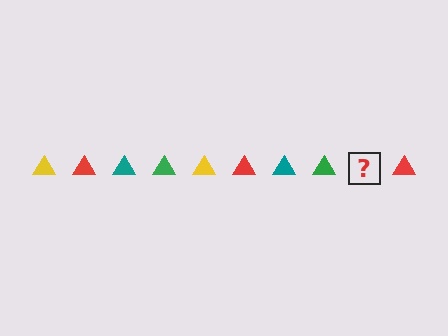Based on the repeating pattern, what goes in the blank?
The blank should be a yellow triangle.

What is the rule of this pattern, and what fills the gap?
The rule is that the pattern cycles through yellow, red, teal, green triangles. The gap should be filled with a yellow triangle.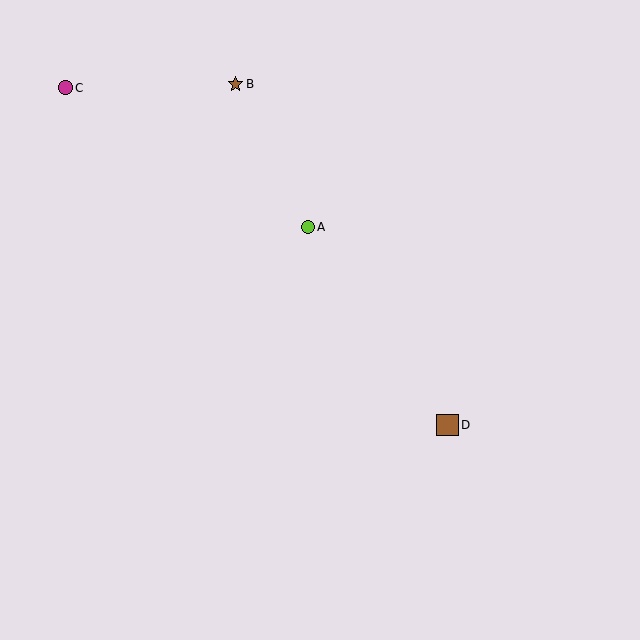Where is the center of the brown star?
The center of the brown star is at (235, 84).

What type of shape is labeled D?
Shape D is a brown square.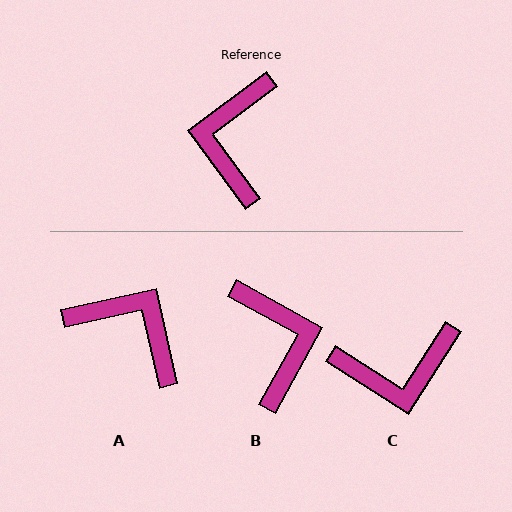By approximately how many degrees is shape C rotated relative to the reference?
Approximately 111 degrees counter-clockwise.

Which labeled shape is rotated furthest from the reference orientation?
B, about 155 degrees away.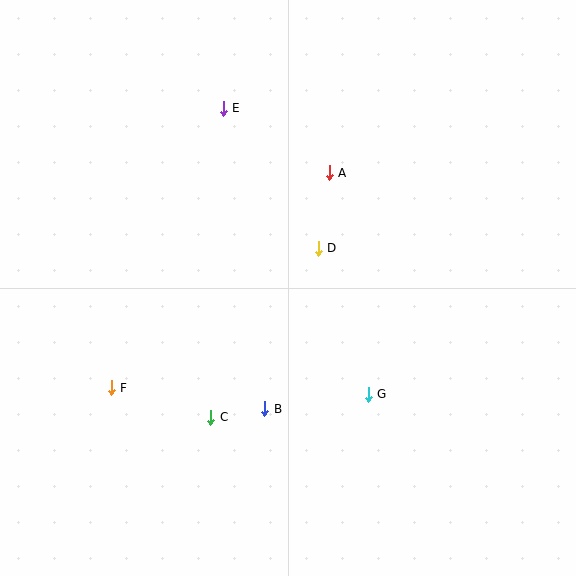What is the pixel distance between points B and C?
The distance between B and C is 54 pixels.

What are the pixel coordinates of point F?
Point F is at (111, 388).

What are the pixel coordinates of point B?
Point B is at (265, 409).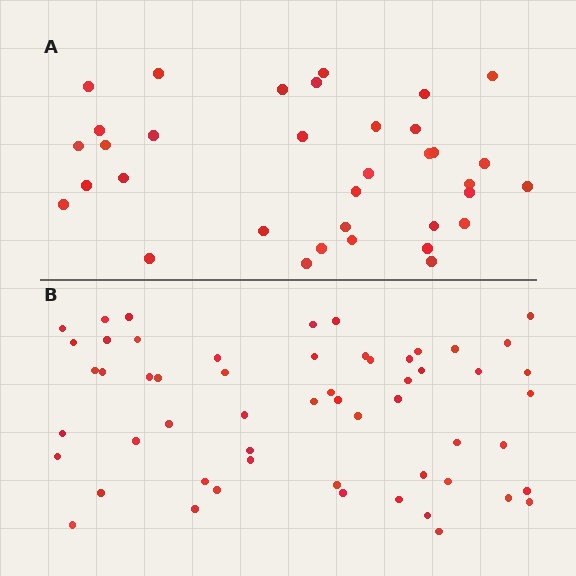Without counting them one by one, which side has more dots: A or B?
Region B (the bottom region) has more dots.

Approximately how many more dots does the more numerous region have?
Region B has approximately 20 more dots than region A.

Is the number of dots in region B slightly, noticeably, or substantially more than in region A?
Region B has substantially more. The ratio is roughly 1.6 to 1.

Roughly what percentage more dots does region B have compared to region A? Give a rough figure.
About 60% more.